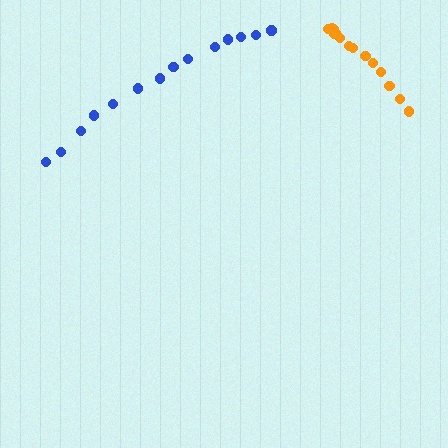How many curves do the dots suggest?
There are 2 distinct paths.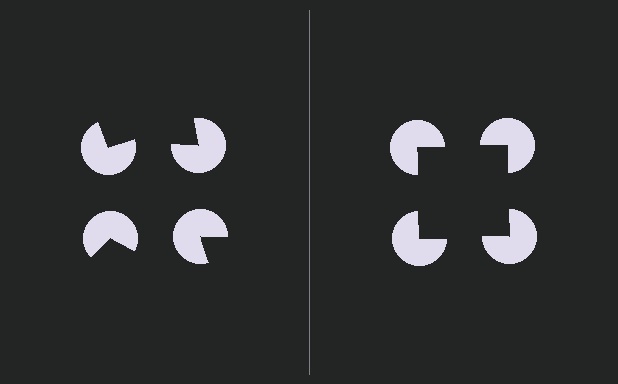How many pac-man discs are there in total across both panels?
8 — 4 on each side.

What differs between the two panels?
The pac-man discs are positioned identically on both sides; only the wedge orientations differ. On the right they align to a square; on the left they are misaligned.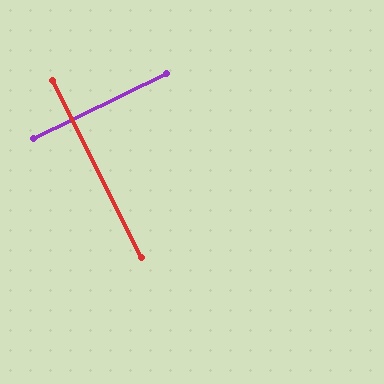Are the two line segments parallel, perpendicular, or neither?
Perpendicular — they meet at approximately 90°.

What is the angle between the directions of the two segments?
Approximately 90 degrees.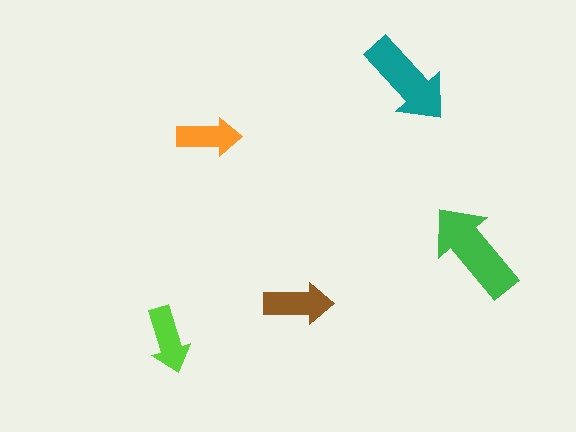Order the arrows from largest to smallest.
the green one, the teal one, the brown one, the lime one, the orange one.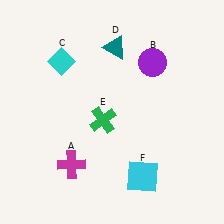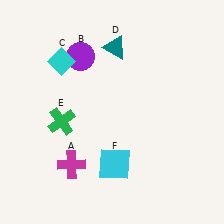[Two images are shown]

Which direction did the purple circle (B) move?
The purple circle (B) moved left.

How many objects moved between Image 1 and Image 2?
3 objects moved between the two images.